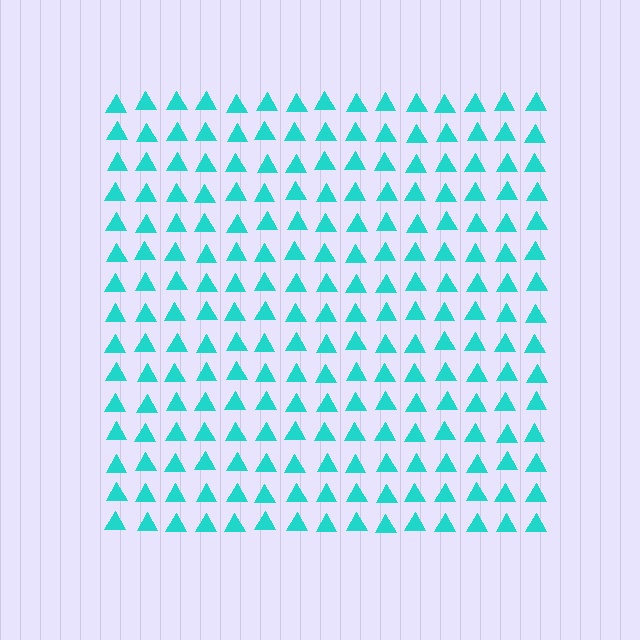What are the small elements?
The small elements are triangles.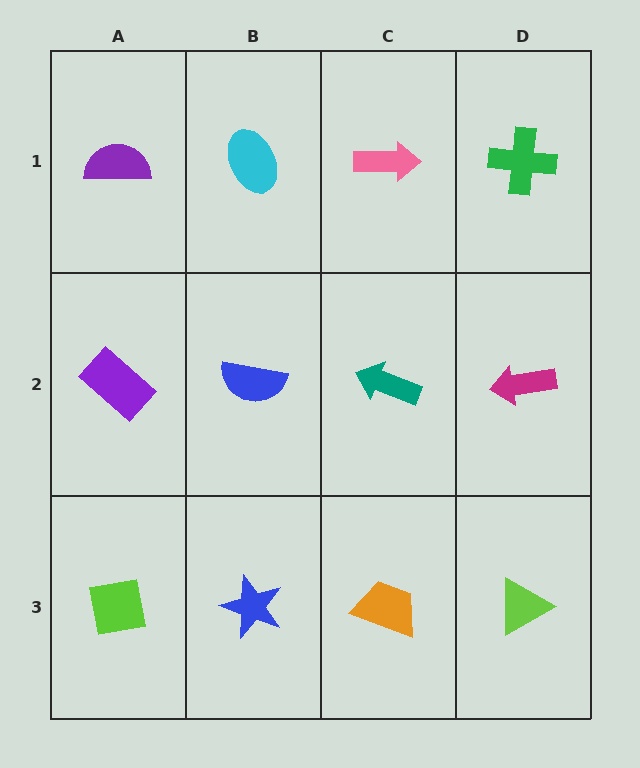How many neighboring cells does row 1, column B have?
3.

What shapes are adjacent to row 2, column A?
A purple semicircle (row 1, column A), a lime square (row 3, column A), a blue semicircle (row 2, column B).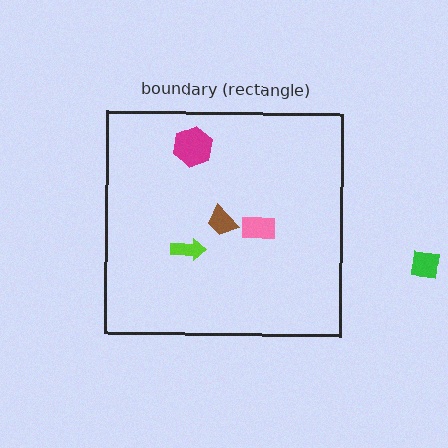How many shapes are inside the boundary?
4 inside, 1 outside.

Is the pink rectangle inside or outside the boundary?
Inside.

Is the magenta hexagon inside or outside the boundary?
Inside.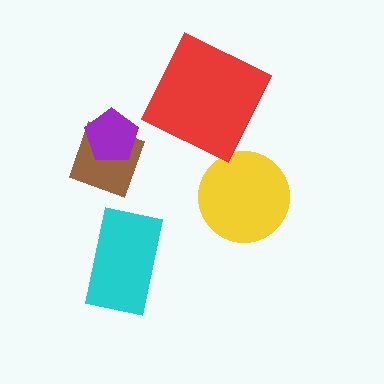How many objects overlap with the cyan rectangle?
0 objects overlap with the cyan rectangle.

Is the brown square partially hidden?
Yes, it is partially covered by another shape.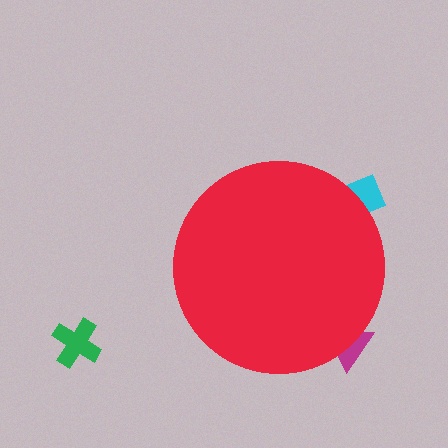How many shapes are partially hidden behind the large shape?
2 shapes are partially hidden.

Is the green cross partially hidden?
No, the green cross is fully visible.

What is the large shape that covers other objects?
A red circle.